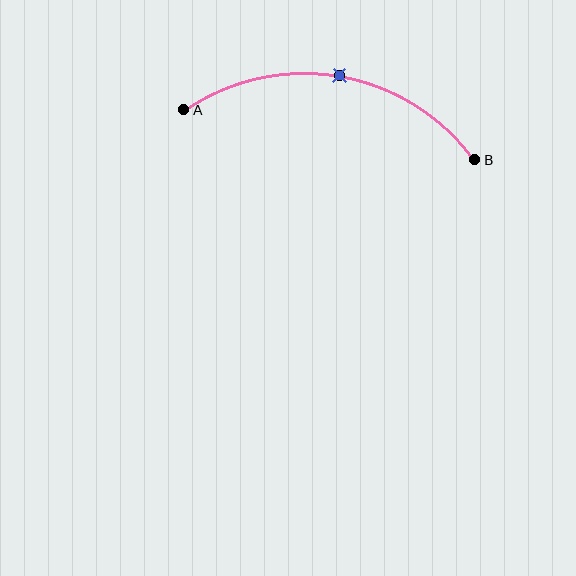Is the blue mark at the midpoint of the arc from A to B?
Yes. The blue mark lies on the arc at equal arc-length from both A and B — it is the arc midpoint.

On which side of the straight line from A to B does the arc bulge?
The arc bulges above the straight line connecting A and B.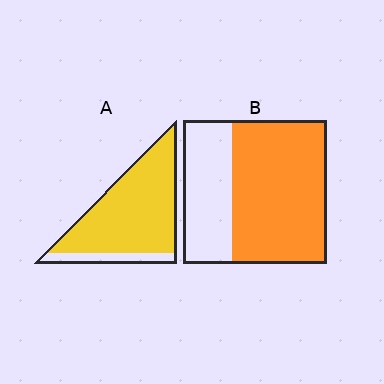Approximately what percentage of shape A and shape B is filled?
A is approximately 85% and B is approximately 65%.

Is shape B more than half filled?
Yes.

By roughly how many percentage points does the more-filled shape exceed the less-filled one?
By roughly 20 percentage points (A over B).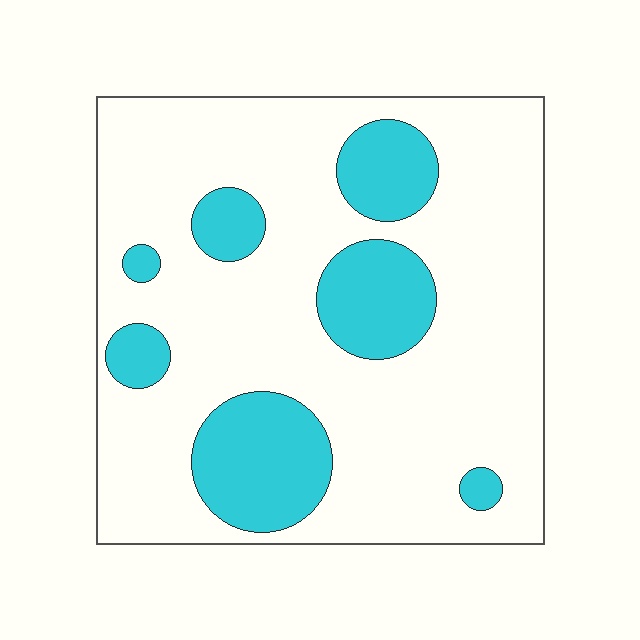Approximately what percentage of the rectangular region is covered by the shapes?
Approximately 25%.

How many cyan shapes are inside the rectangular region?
7.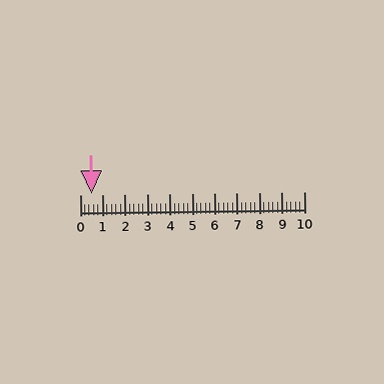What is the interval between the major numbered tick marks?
The major tick marks are spaced 1 units apart.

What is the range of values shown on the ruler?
The ruler shows values from 0 to 10.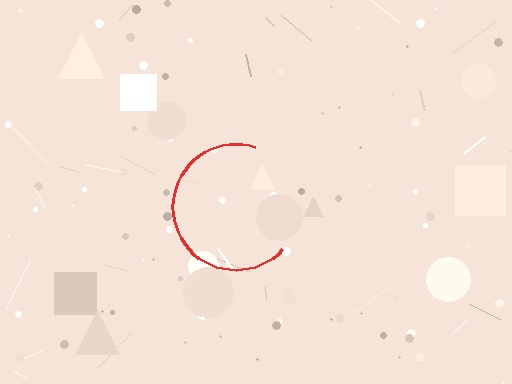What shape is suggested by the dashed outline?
The dashed outline suggests a circle.